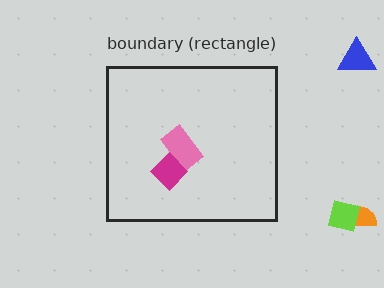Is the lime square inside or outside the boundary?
Outside.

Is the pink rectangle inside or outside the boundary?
Inside.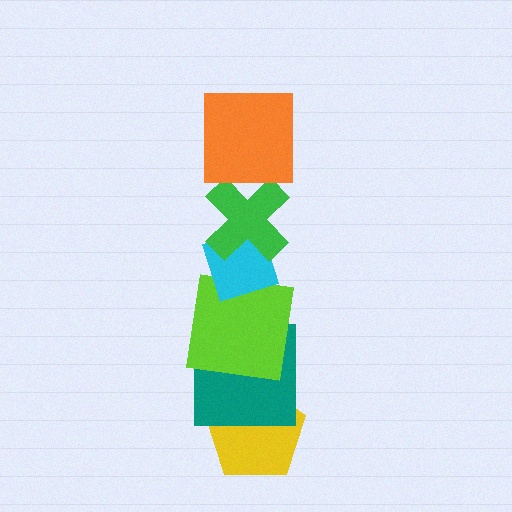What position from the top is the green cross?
The green cross is 2nd from the top.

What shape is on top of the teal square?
The lime square is on top of the teal square.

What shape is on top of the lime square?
The cyan diamond is on top of the lime square.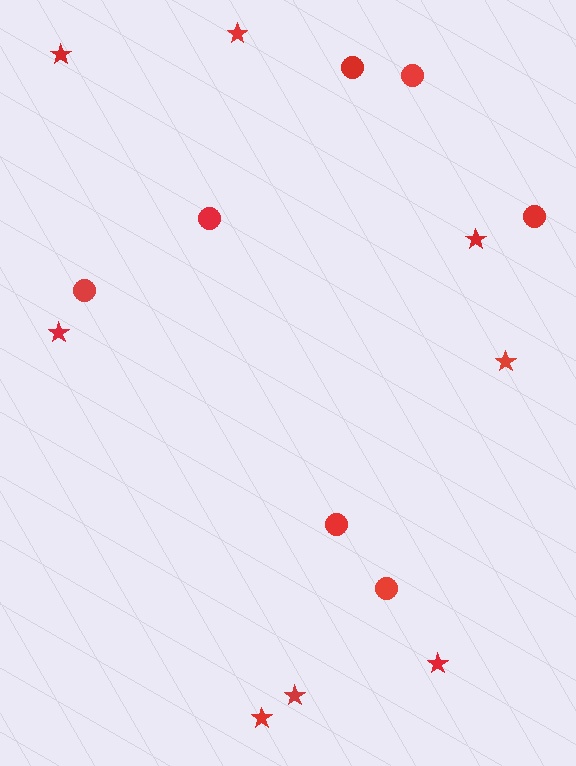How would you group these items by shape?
There are 2 groups: one group of circles (7) and one group of stars (8).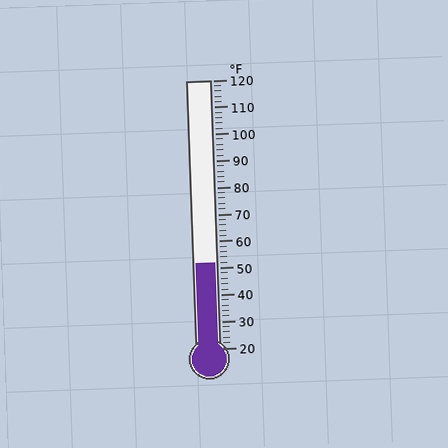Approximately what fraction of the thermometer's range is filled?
The thermometer is filled to approximately 30% of its range.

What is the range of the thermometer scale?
The thermometer scale ranges from 20°F to 120°F.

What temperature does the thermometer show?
The thermometer shows approximately 52°F.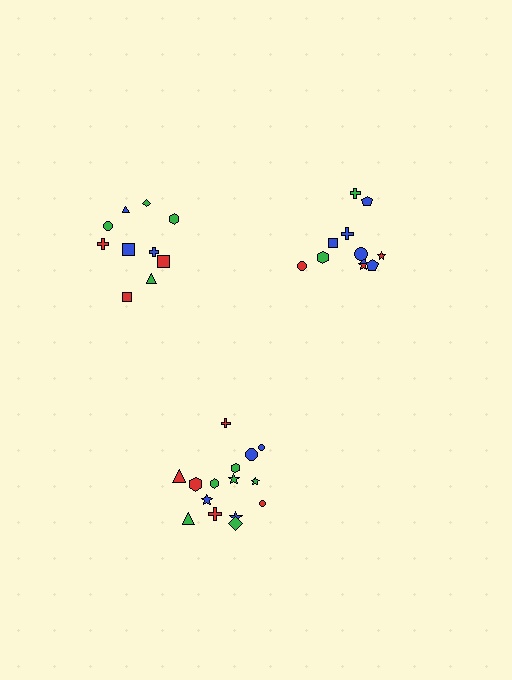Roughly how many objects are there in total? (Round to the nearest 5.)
Roughly 35 objects in total.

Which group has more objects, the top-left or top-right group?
The top-right group.